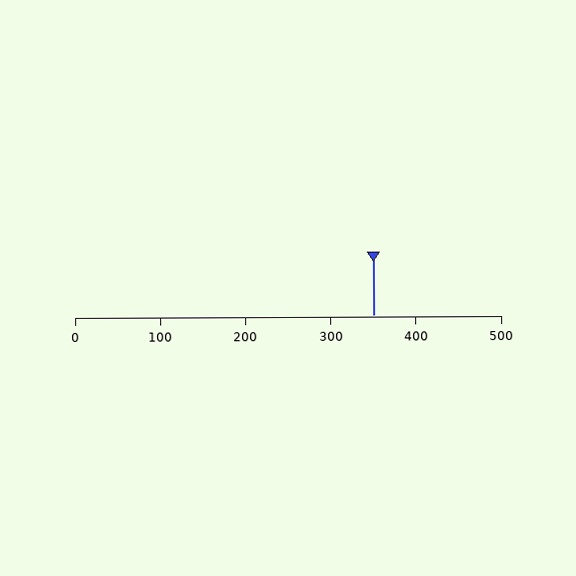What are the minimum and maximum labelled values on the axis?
The axis runs from 0 to 500.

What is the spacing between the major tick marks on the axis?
The major ticks are spaced 100 apart.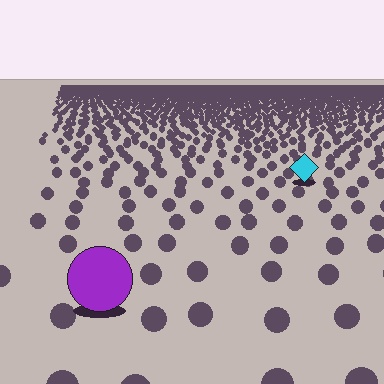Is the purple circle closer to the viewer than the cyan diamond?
Yes. The purple circle is closer — you can tell from the texture gradient: the ground texture is coarser near it.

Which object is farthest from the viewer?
The cyan diamond is farthest from the viewer. It appears smaller and the ground texture around it is denser.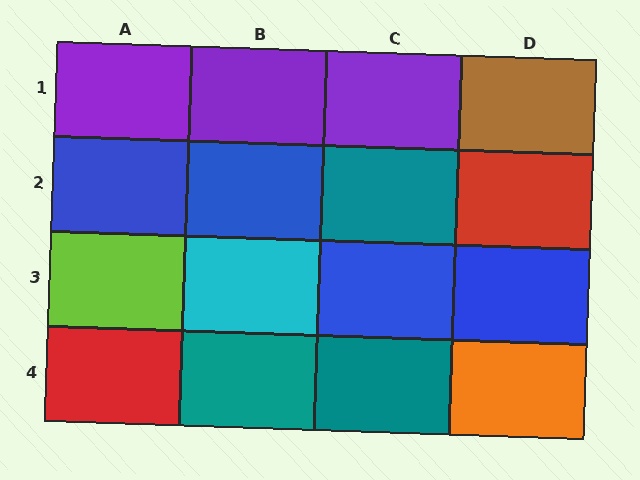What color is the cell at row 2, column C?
Teal.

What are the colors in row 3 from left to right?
Lime, cyan, blue, blue.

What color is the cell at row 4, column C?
Teal.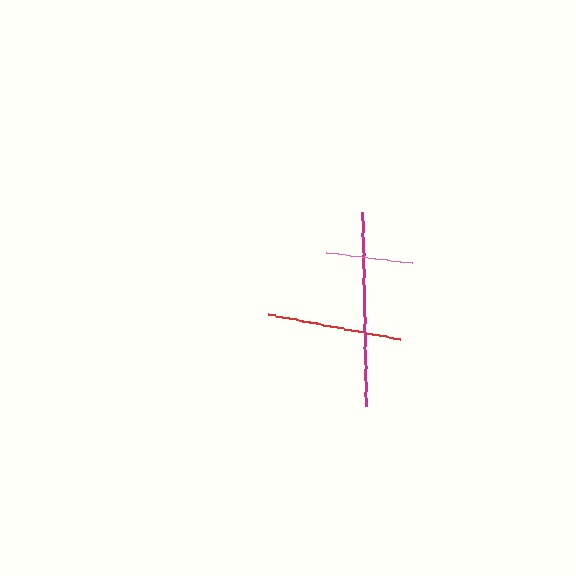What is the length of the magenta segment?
The magenta segment is approximately 193 pixels long.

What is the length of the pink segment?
The pink segment is approximately 86 pixels long.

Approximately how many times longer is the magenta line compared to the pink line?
The magenta line is approximately 2.2 times the length of the pink line.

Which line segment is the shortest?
The pink line is the shortest at approximately 86 pixels.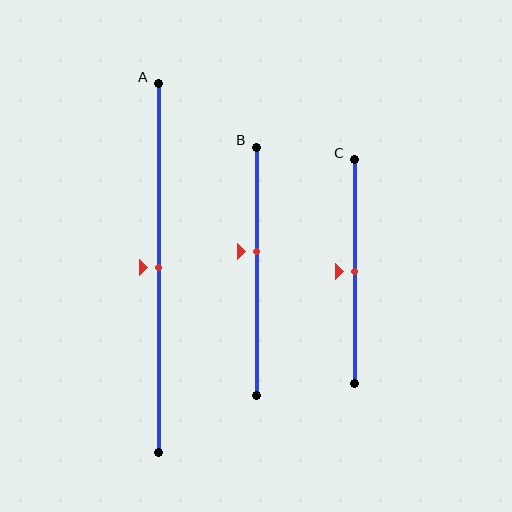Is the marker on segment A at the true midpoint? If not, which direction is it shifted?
Yes, the marker on segment A is at the true midpoint.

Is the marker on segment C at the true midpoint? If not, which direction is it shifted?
Yes, the marker on segment C is at the true midpoint.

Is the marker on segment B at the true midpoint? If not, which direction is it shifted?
No, the marker on segment B is shifted upward by about 8% of the segment length.